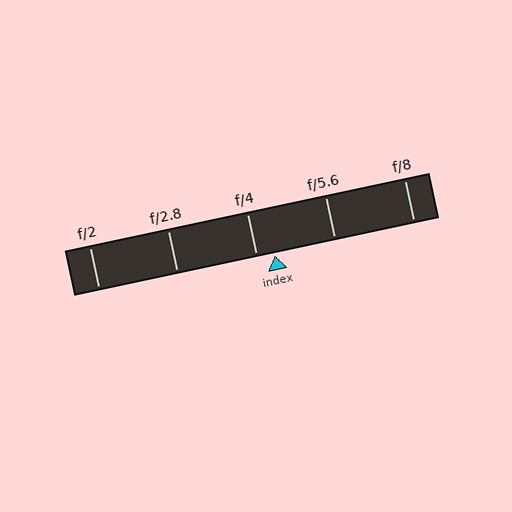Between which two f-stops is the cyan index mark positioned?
The index mark is between f/4 and f/5.6.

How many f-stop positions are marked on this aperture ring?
There are 5 f-stop positions marked.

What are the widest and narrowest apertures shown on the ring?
The widest aperture shown is f/2 and the narrowest is f/8.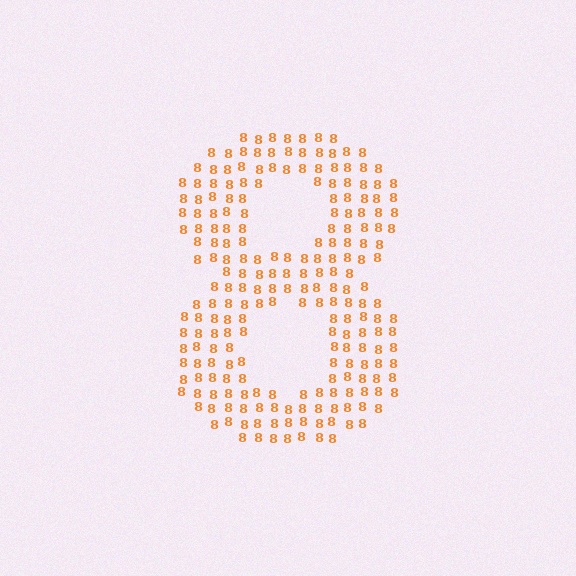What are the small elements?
The small elements are digit 8's.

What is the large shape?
The large shape is the digit 8.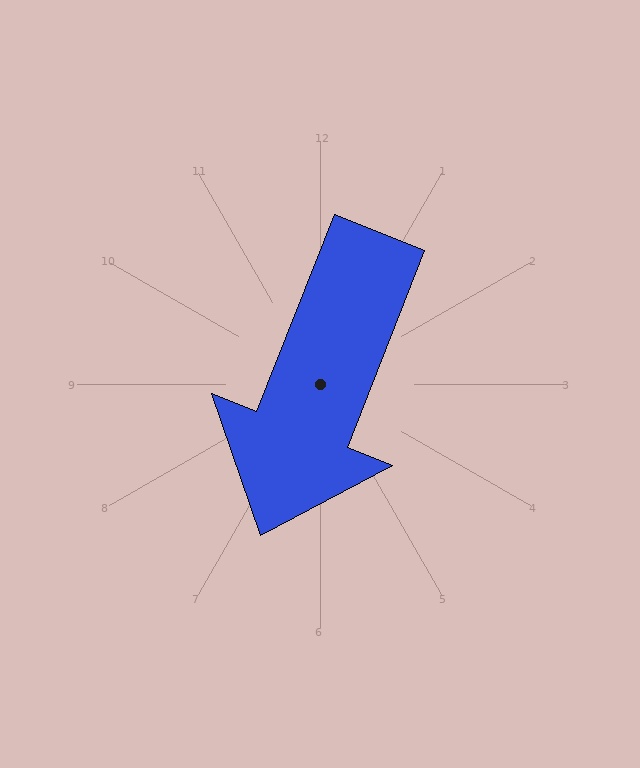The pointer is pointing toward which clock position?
Roughly 7 o'clock.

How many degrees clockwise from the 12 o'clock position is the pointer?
Approximately 201 degrees.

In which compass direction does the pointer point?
South.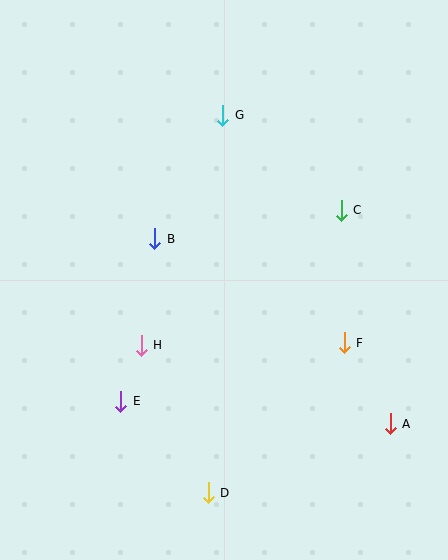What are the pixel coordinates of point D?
Point D is at (208, 493).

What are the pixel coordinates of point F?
Point F is at (344, 343).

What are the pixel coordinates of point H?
Point H is at (141, 345).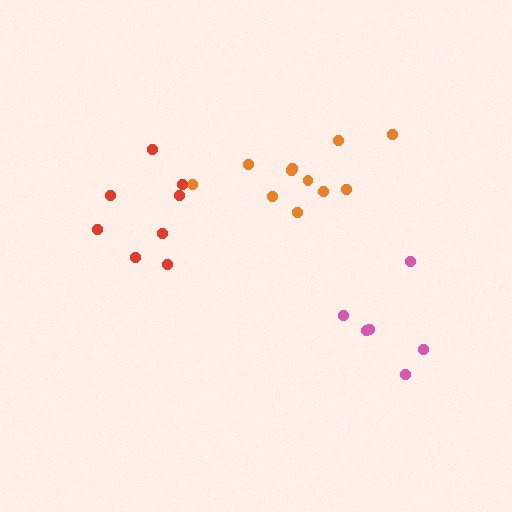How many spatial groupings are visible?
There are 3 spatial groupings.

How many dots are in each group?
Group 1: 11 dots, Group 2: 6 dots, Group 3: 8 dots (25 total).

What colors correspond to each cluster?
The clusters are colored: orange, pink, red.